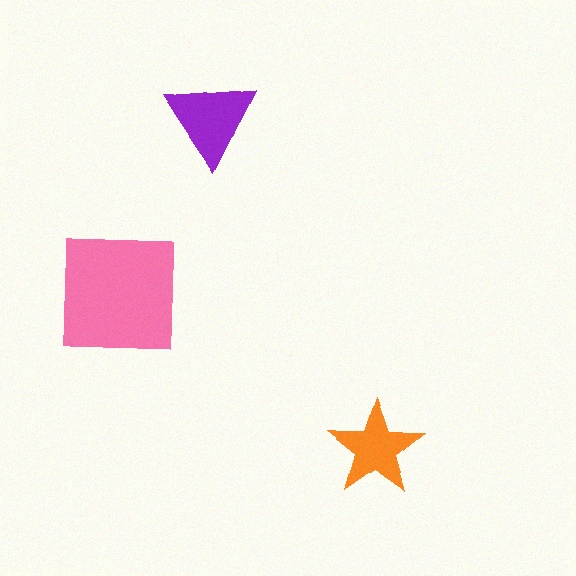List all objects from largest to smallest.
The pink square, the purple triangle, the orange star.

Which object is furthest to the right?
The orange star is rightmost.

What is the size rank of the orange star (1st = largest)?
3rd.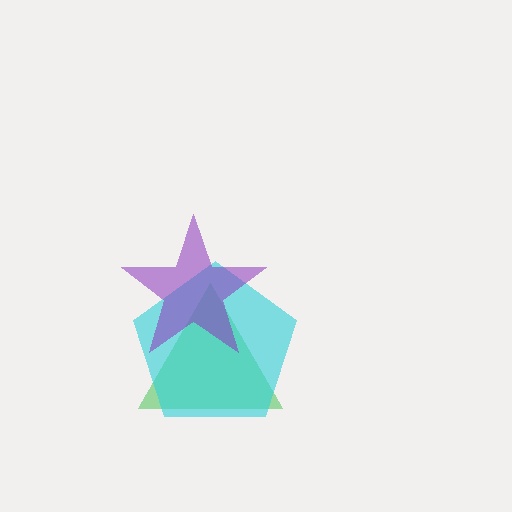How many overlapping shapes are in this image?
There are 3 overlapping shapes in the image.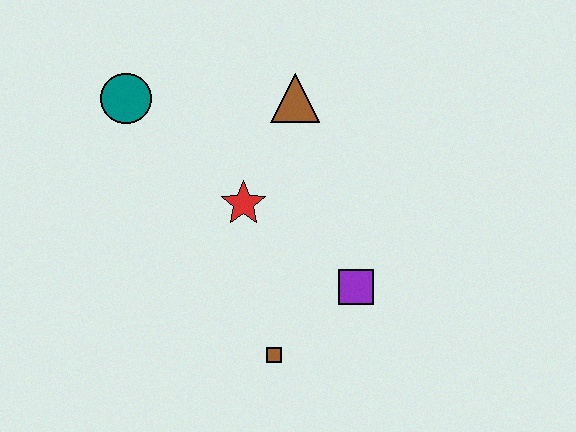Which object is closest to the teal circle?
The red star is closest to the teal circle.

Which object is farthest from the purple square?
The teal circle is farthest from the purple square.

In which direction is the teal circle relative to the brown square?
The teal circle is above the brown square.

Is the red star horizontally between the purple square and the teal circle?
Yes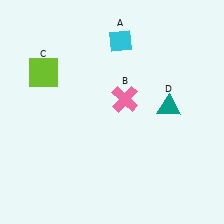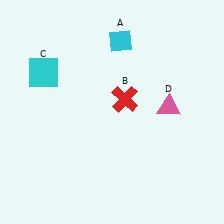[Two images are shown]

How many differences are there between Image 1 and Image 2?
There are 3 differences between the two images.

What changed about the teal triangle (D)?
In Image 1, D is teal. In Image 2, it changed to pink.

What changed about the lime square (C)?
In Image 1, C is lime. In Image 2, it changed to cyan.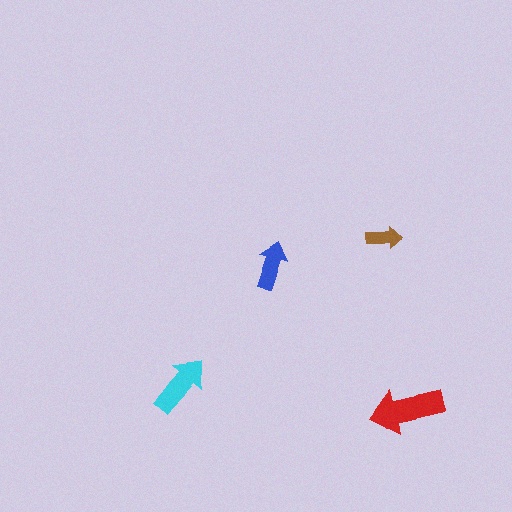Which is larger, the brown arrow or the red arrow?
The red one.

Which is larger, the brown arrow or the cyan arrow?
The cyan one.